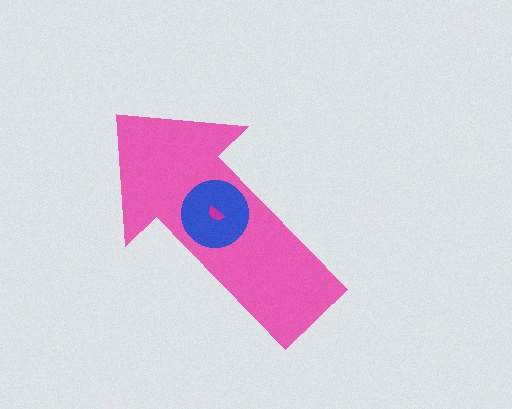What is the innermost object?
The magenta semicircle.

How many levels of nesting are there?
3.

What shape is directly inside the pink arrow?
The blue circle.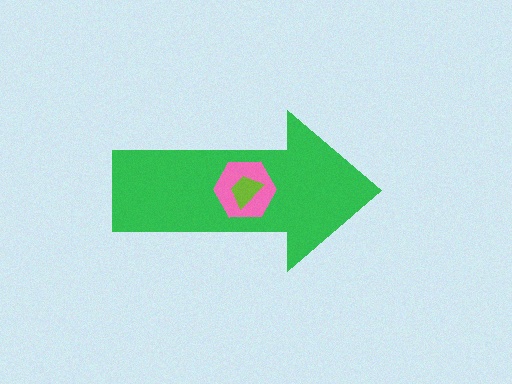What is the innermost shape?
The lime trapezoid.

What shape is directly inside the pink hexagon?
The lime trapezoid.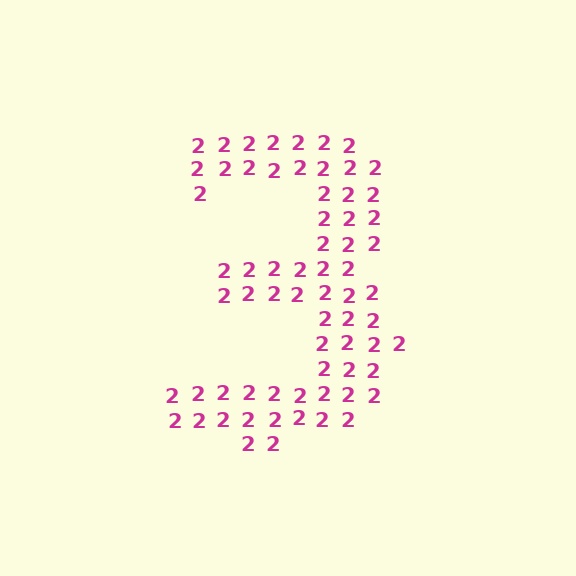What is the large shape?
The large shape is the digit 3.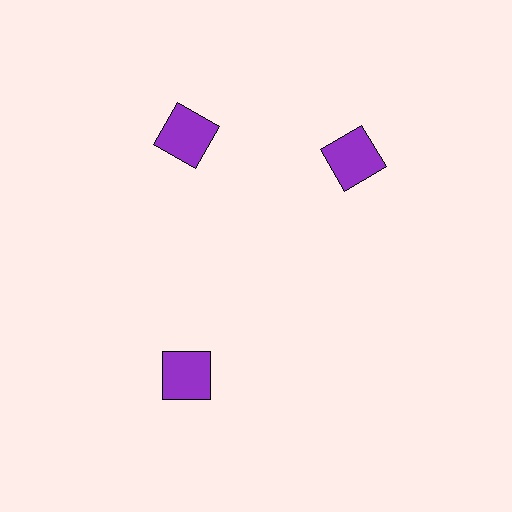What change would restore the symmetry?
The symmetry would be restored by rotating it back into even spacing with its neighbors so that all 3 squares sit at equal angles and equal distance from the center.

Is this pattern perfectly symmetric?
No. The 3 purple squares are arranged in a ring, but one element near the 3 o'clock position is rotated out of alignment along the ring, breaking the 3-fold rotational symmetry.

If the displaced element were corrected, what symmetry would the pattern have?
It would have 3-fold rotational symmetry — the pattern would map onto itself every 120 degrees.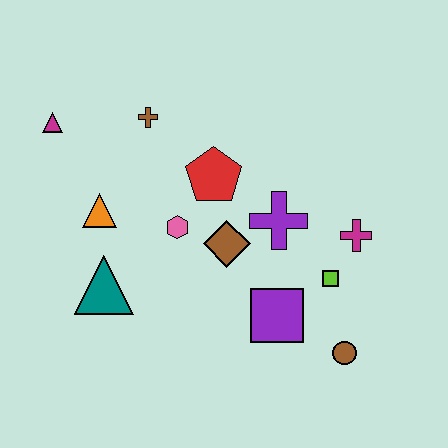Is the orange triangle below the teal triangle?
No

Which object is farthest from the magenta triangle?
The brown circle is farthest from the magenta triangle.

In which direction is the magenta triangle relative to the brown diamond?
The magenta triangle is to the left of the brown diamond.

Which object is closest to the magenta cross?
The lime square is closest to the magenta cross.